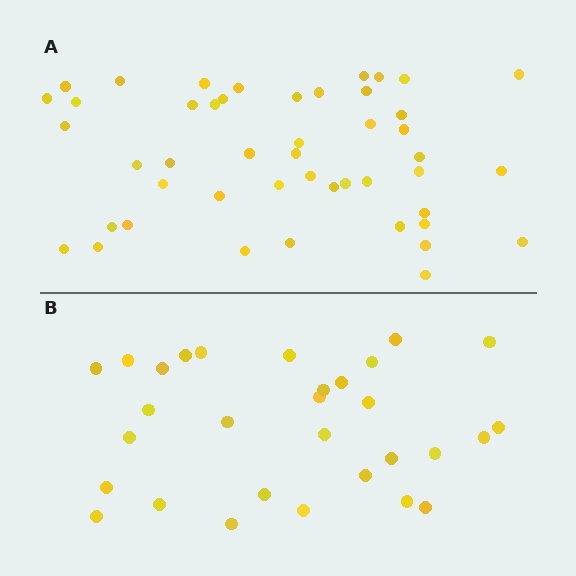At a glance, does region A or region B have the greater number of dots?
Region A (the top region) has more dots.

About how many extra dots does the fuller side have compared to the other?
Region A has approximately 15 more dots than region B.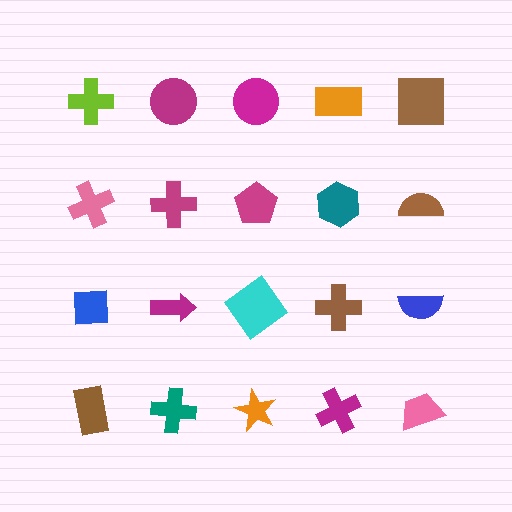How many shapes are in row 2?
5 shapes.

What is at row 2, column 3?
A magenta pentagon.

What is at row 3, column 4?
A brown cross.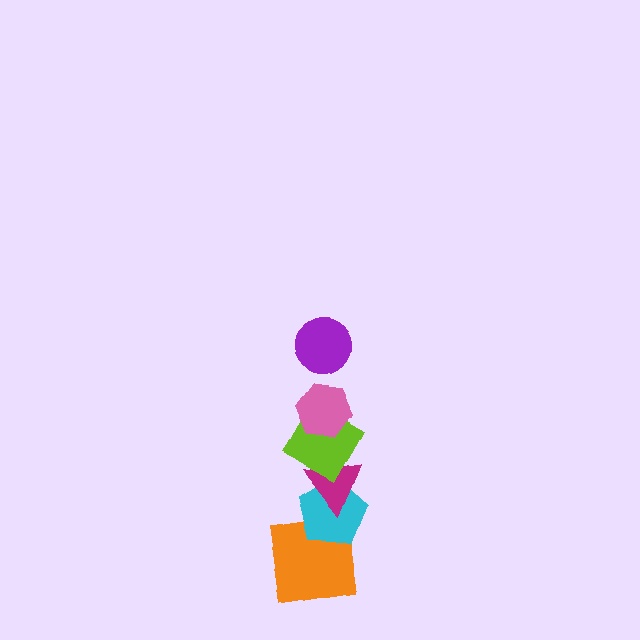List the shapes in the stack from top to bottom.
From top to bottom: the purple circle, the pink hexagon, the lime square, the magenta triangle, the cyan pentagon, the orange square.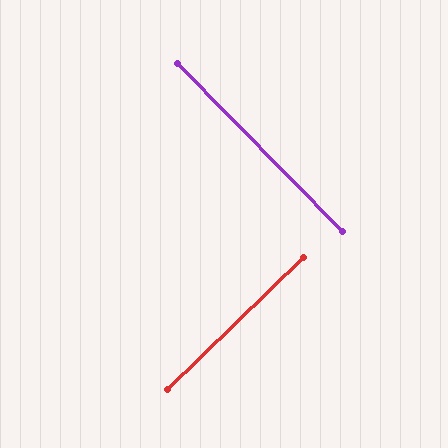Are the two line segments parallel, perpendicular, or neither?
Perpendicular — they meet at approximately 90°.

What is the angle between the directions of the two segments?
Approximately 90 degrees.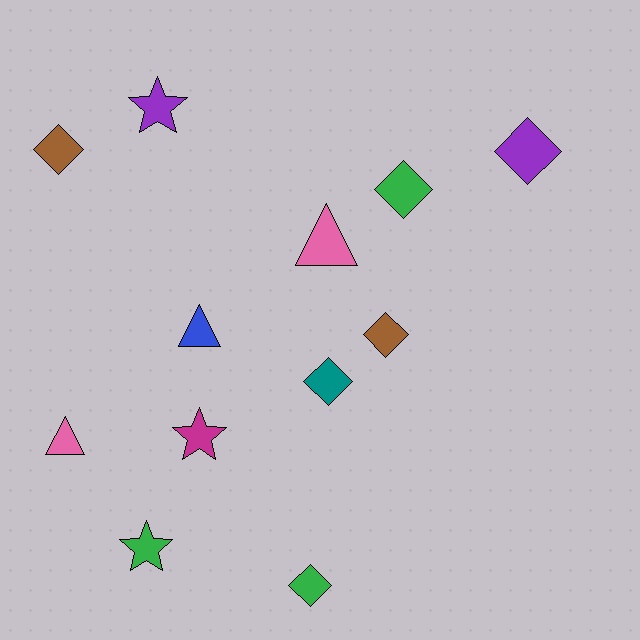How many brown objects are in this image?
There are 2 brown objects.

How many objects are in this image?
There are 12 objects.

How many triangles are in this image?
There are 3 triangles.